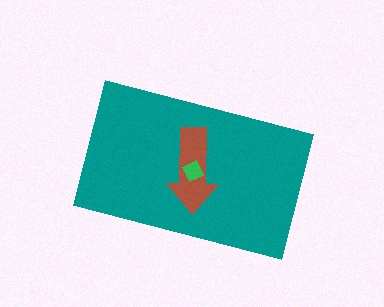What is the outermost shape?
The teal rectangle.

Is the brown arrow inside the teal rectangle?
Yes.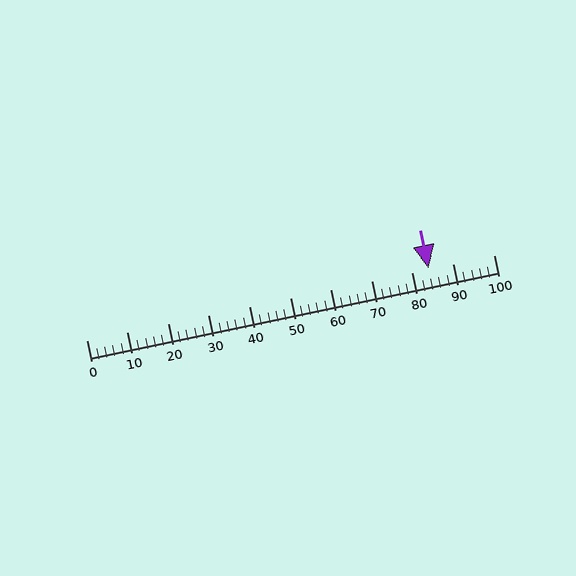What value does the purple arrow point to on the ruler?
The purple arrow points to approximately 84.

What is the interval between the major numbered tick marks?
The major tick marks are spaced 10 units apart.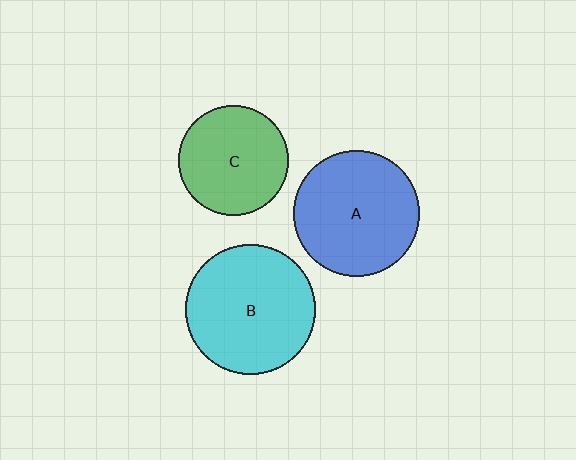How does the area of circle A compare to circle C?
Approximately 1.3 times.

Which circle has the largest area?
Circle B (cyan).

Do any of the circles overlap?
No, none of the circles overlap.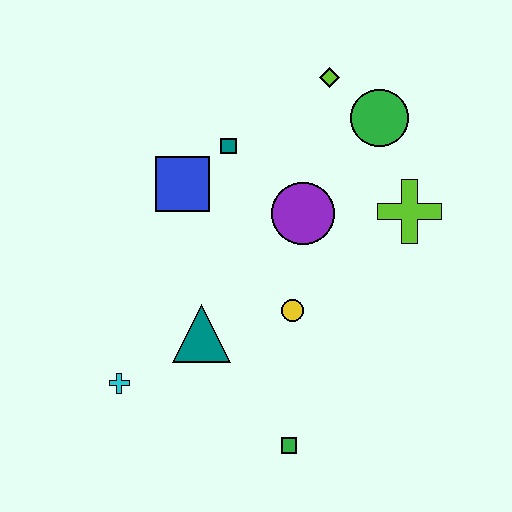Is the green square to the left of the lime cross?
Yes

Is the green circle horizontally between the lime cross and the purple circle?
Yes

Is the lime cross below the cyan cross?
No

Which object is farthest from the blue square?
The green square is farthest from the blue square.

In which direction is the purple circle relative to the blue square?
The purple circle is to the right of the blue square.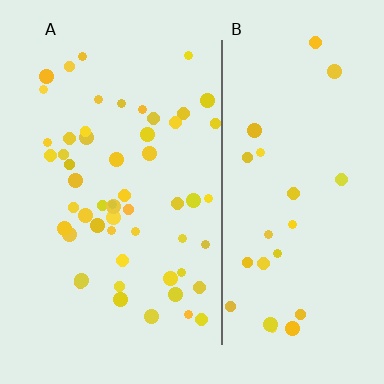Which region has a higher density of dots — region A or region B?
A (the left).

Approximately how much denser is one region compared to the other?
Approximately 2.2× — region A over region B.